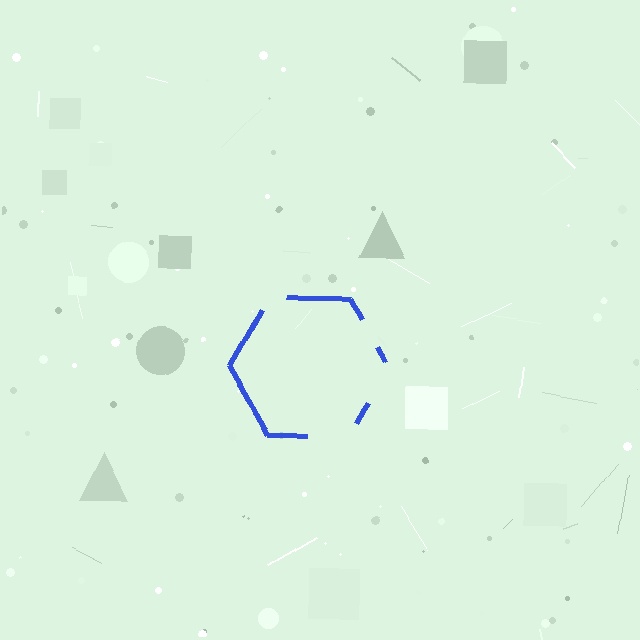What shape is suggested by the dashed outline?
The dashed outline suggests a hexagon.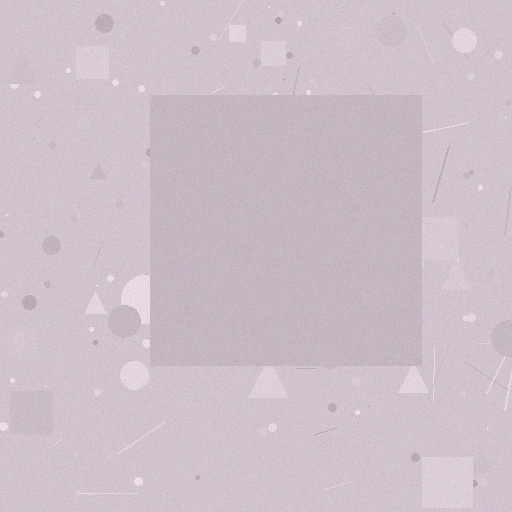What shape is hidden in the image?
A square is hidden in the image.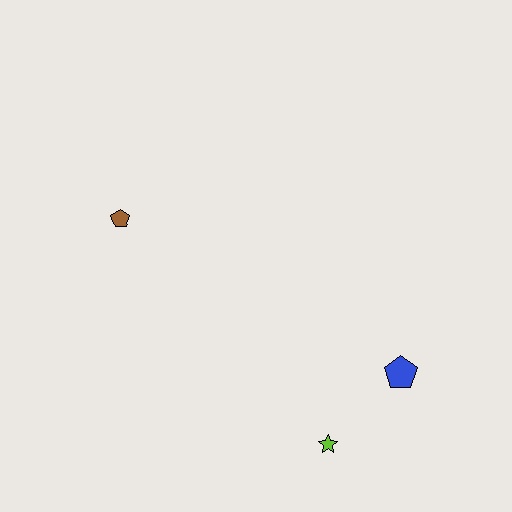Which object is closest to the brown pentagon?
The lime star is closest to the brown pentagon.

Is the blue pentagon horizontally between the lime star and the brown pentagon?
No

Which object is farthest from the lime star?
The brown pentagon is farthest from the lime star.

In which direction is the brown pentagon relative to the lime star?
The brown pentagon is above the lime star.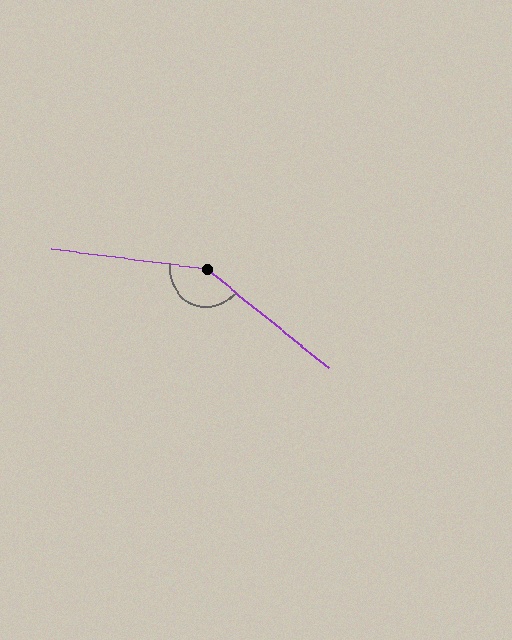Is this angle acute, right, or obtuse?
It is obtuse.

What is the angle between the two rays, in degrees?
Approximately 149 degrees.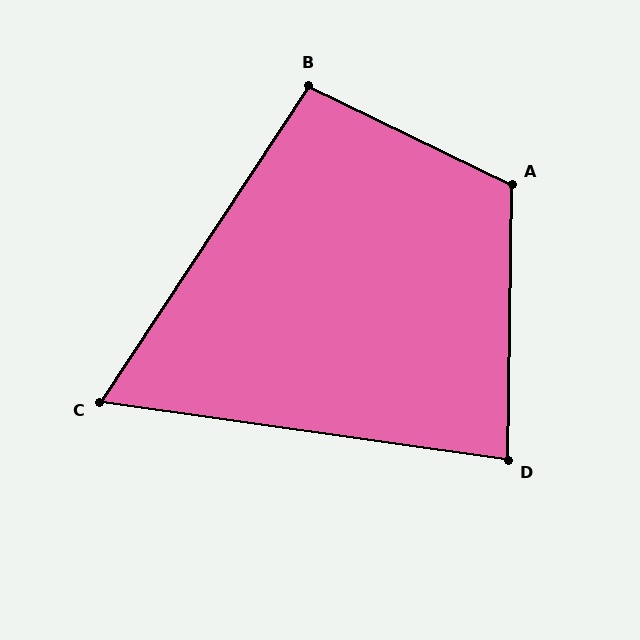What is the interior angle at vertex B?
Approximately 97 degrees (obtuse).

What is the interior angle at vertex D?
Approximately 83 degrees (acute).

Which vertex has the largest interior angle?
A, at approximately 115 degrees.